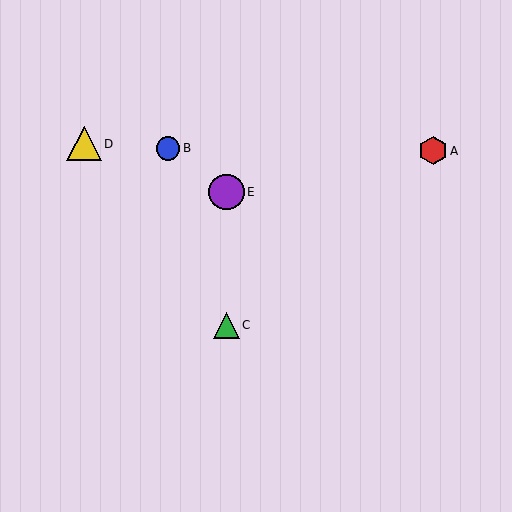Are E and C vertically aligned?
Yes, both are at x≈227.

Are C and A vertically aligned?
No, C is at x≈227 and A is at x≈433.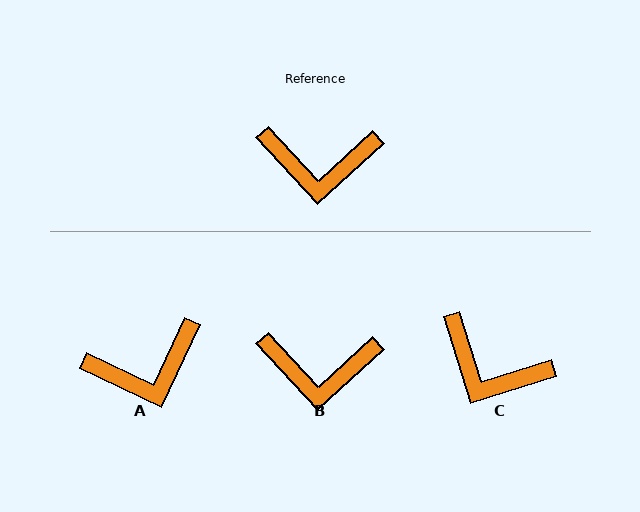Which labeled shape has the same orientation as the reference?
B.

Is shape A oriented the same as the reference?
No, it is off by about 22 degrees.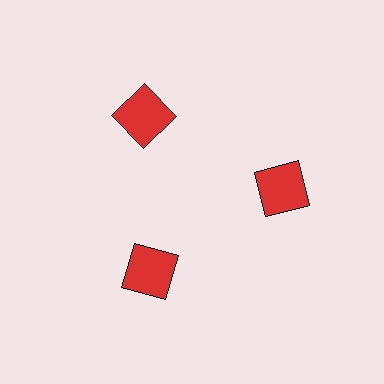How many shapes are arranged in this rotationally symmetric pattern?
There are 3 shapes, arranged in 3 groups of 1.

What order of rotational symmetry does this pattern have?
This pattern has 3-fold rotational symmetry.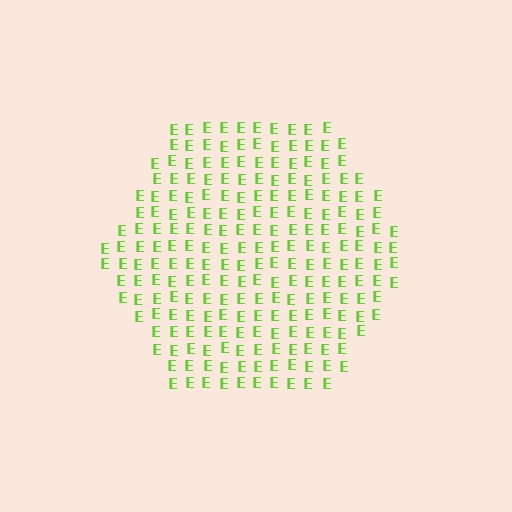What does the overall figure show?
The overall figure shows a hexagon.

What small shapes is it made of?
It is made of small letter E's.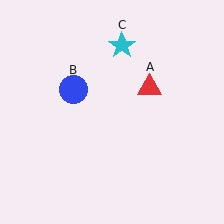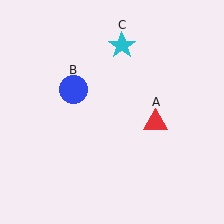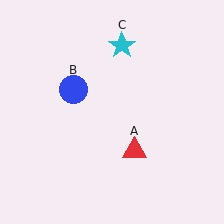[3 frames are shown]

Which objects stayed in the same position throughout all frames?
Blue circle (object B) and cyan star (object C) remained stationary.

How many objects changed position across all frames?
1 object changed position: red triangle (object A).